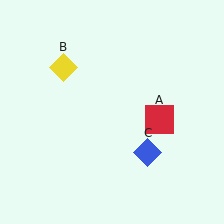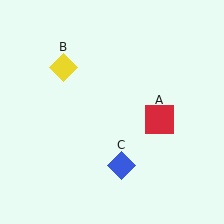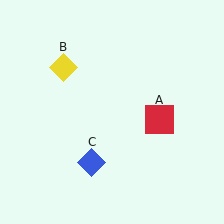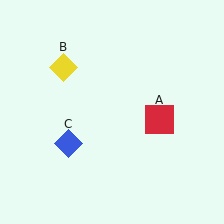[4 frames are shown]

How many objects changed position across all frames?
1 object changed position: blue diamond (object C).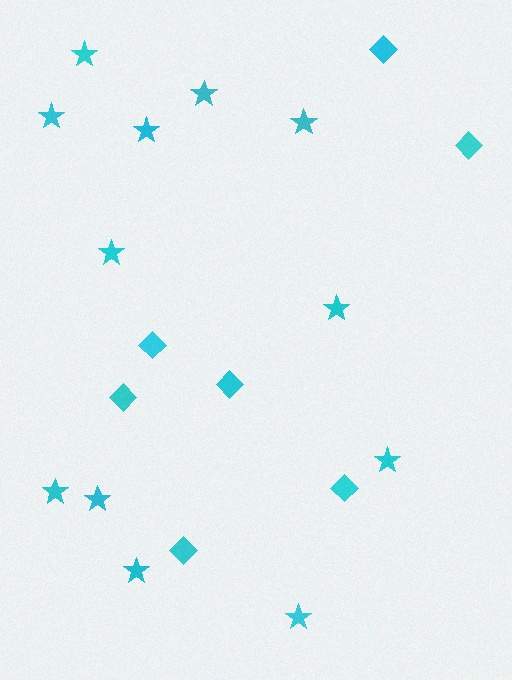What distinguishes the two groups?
There are 2 groups: one group of stars (12) and one group of diamonds (7).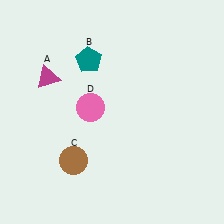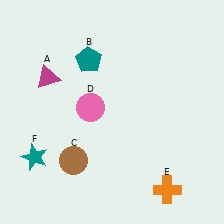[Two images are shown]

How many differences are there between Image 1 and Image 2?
There are 2 differences between the two images.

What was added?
An orange cross (E), a teal star (F) were added in Image 2.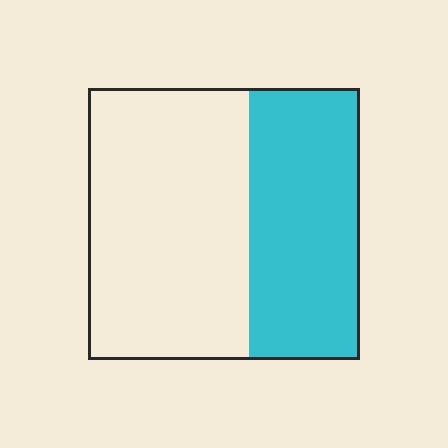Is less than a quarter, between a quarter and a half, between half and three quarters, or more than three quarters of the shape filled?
Between a quarter and a half.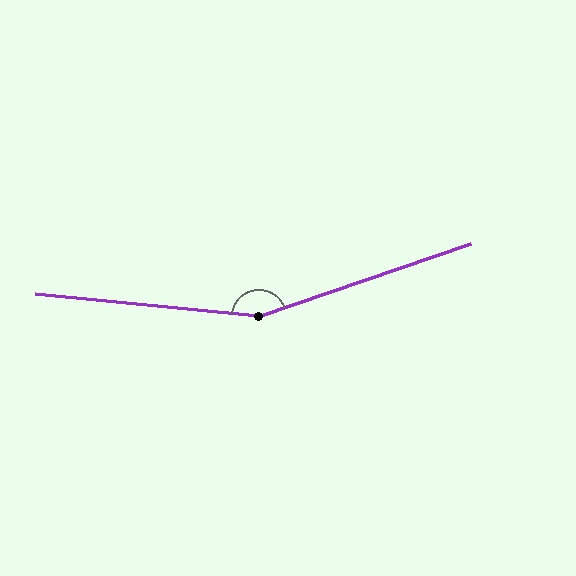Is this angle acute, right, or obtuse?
It is obtuse.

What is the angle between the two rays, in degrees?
Approximately 156 degrees.